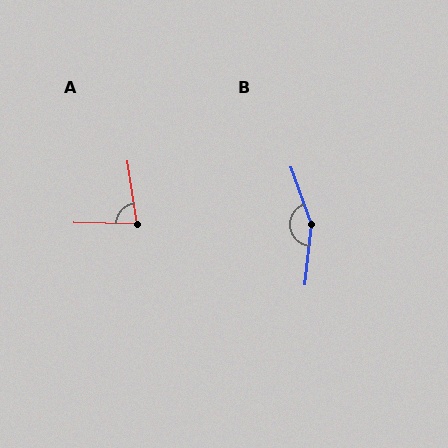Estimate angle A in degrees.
Approximately 80 degrees.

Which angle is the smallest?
A, at approximately 80 degrees.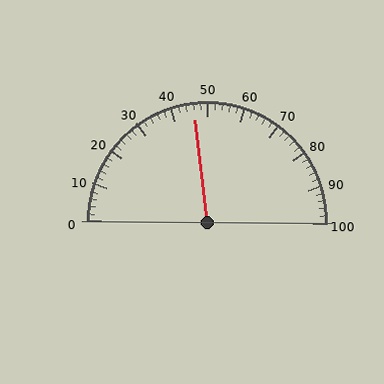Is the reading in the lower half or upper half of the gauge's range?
The reading is in the lower half of the range (0 to 100).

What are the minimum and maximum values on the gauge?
The gauge ranges from 0 to 100.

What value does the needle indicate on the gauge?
The needle indicates approximately 46.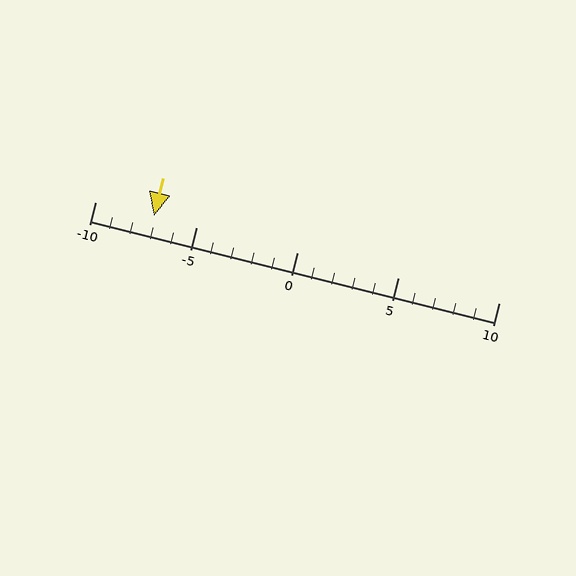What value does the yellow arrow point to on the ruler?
The yellow arrow points to approximately -7.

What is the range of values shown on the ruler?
The ruler shows values from -10 to 10.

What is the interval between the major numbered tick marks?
The major tick marks are spaced 5 units apart.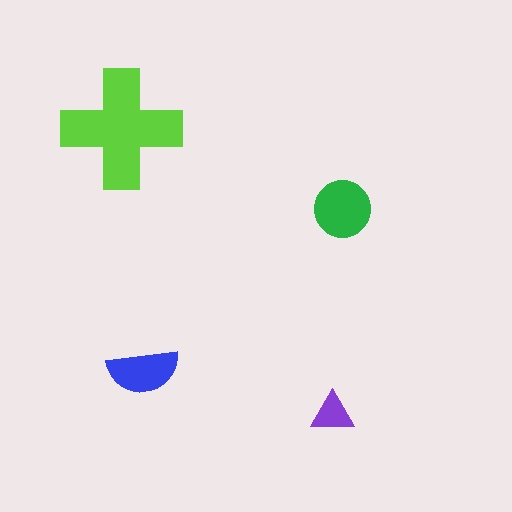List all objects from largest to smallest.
The lime cross, the green circle, the blue semicircle, the purple triangle.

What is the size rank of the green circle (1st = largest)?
2nd.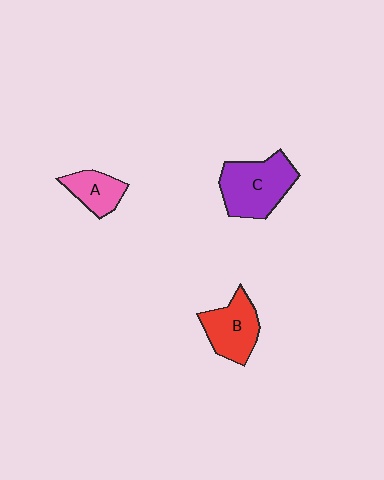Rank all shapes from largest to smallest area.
From largest to smallest: C (purple), B (red), A (pink).